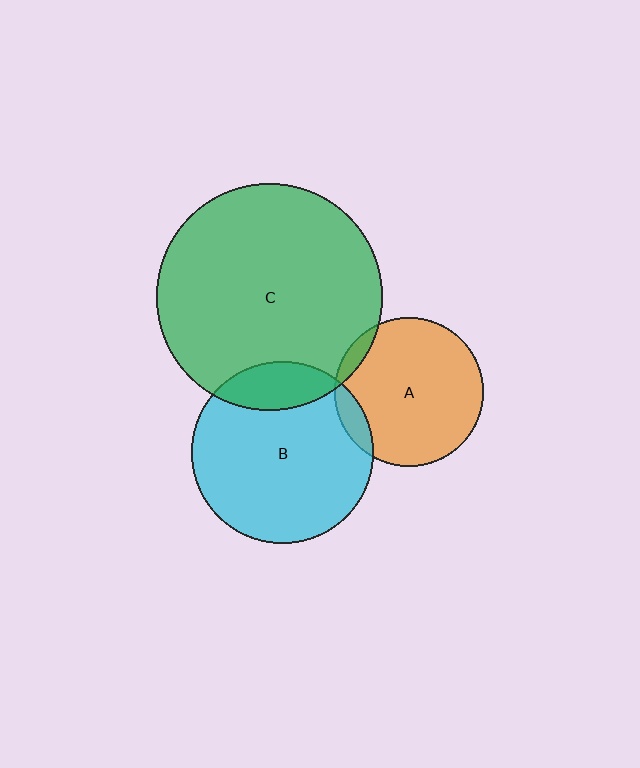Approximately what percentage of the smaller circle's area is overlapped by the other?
Approximately 5%.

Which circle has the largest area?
Circle C (green).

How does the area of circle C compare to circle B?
Approximately 1.5 times.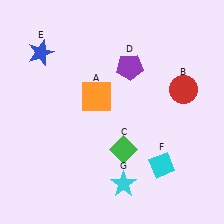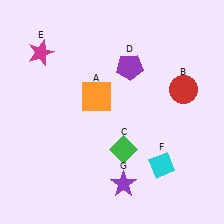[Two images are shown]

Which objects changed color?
E changed from blue to magenta. G changed from cyan to purple.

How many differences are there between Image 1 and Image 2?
There are 2 differences between the two images.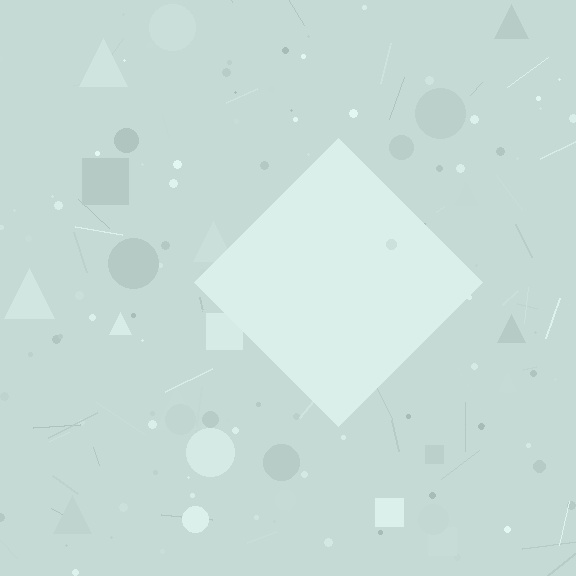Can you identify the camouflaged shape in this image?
The camouflaged shape is a diamond.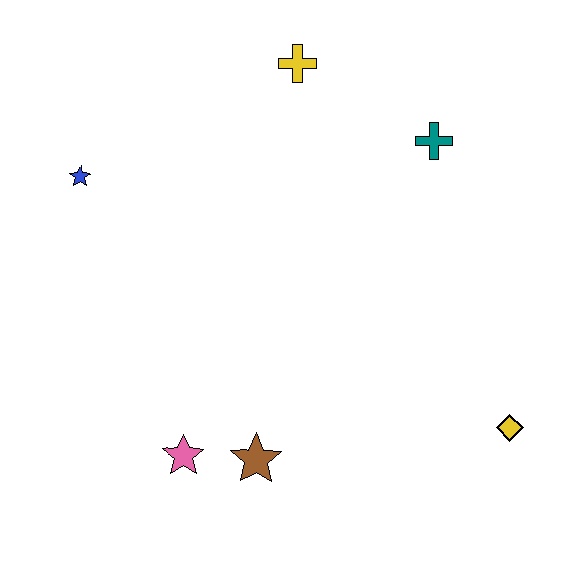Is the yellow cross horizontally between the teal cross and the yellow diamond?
No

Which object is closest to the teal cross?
The yellow cross is closest to the teal cross.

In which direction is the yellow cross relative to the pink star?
The yellow cross is above the pink star.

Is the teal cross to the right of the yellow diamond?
No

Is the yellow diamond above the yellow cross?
No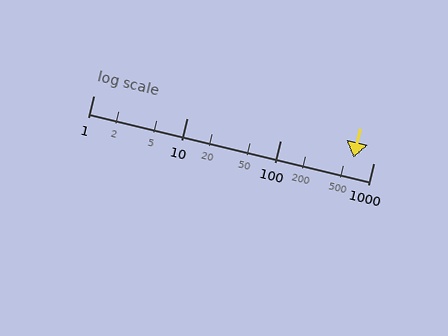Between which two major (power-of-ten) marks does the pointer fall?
The pointer is between 100 and 1000.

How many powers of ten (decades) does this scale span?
The scale spans 3 decades, from 1 to 1000.